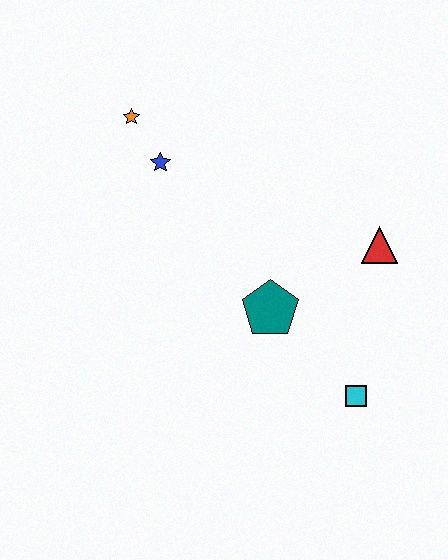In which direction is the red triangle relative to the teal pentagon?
The red triangle is to the right of the teal pentagon.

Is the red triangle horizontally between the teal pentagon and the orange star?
No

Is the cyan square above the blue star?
No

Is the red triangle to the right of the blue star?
Yes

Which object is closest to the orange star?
The blue star is closest to the orange star.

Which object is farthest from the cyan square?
The orange star is farthest from the cyan square.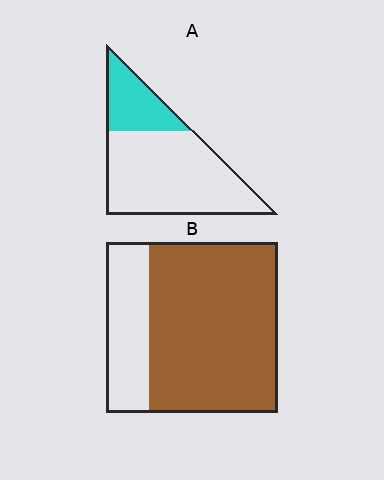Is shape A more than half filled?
No.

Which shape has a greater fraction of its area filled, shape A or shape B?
Shape B.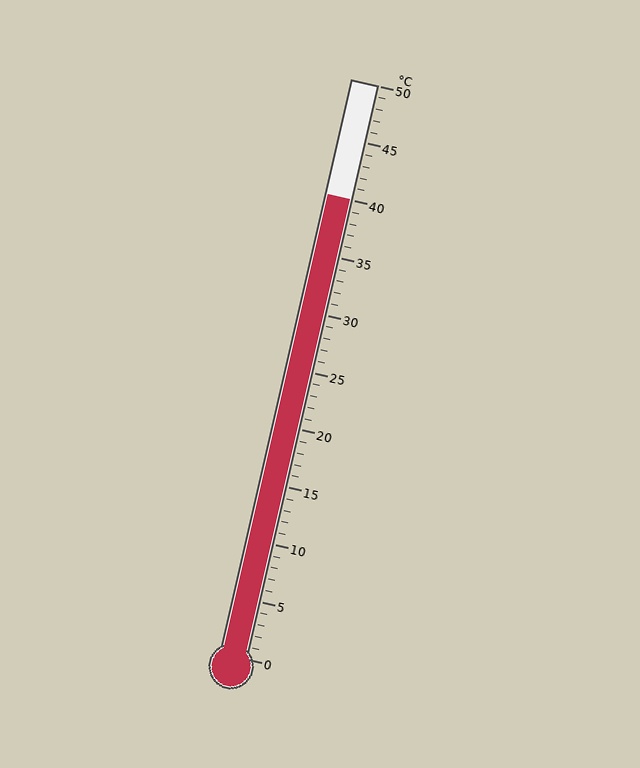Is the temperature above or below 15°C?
The temperature is above 15°C.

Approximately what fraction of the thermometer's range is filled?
The thermometer is filled to approximately 80% of its range.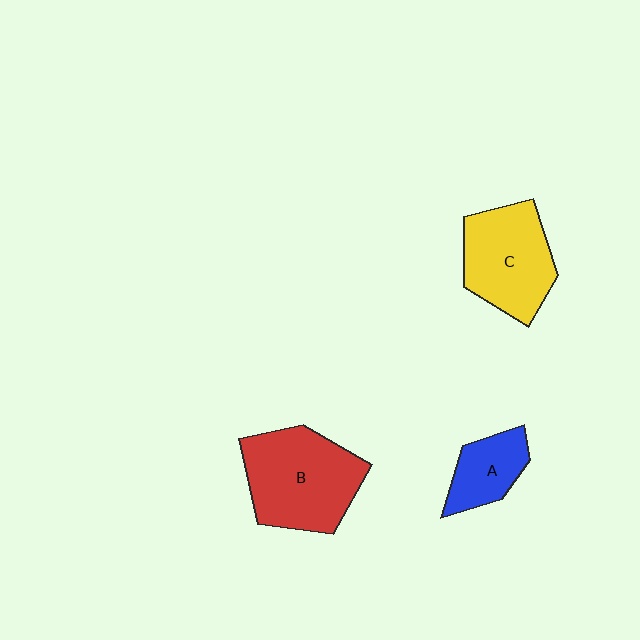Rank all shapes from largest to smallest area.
From largest to smallest: B (red), C (yellow), A (blue).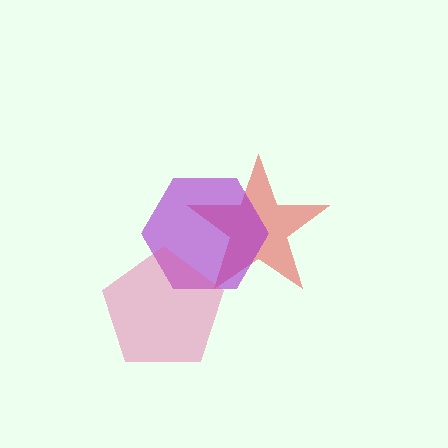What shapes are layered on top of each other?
The layered shapes are: a red star, a purple hexagon, a pink pentagon.